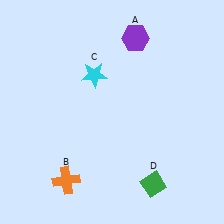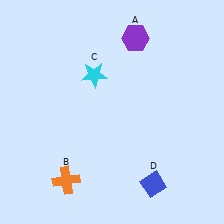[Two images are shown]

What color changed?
The diamond (D) changed from green in Image 1 to blue in Image 2.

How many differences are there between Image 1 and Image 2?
There is 1 difference between the two images.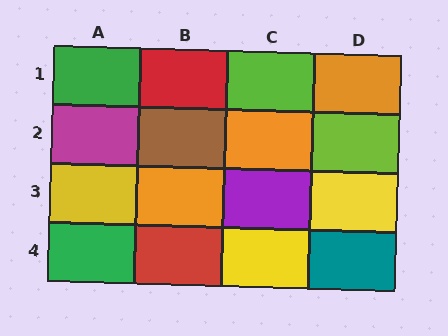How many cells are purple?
1 cell is purple.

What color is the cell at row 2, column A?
Magenta.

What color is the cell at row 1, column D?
Orange.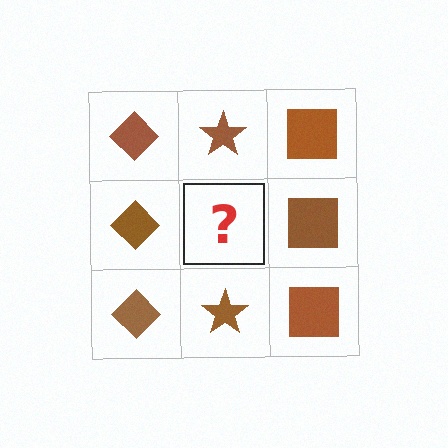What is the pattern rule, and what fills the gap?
The rule is that each column has a consistent shape. The gap should be filled with a brown star.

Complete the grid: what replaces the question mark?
The question mark should be replaced with a brown star.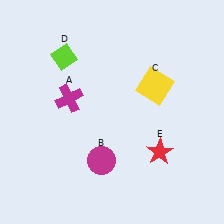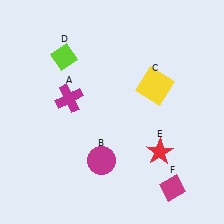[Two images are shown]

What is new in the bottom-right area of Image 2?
A magenta diamond (F) was added in the bottom-right area of Image 2.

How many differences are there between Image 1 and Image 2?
There is 1 difference between the two images.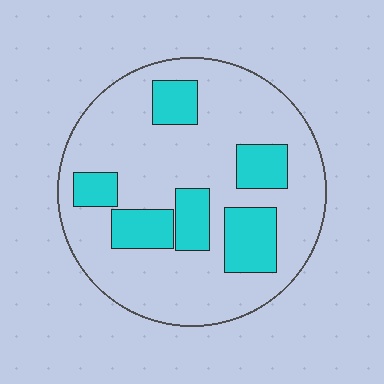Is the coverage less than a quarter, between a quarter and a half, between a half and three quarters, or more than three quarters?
Less than a quarter.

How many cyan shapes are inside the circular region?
6.